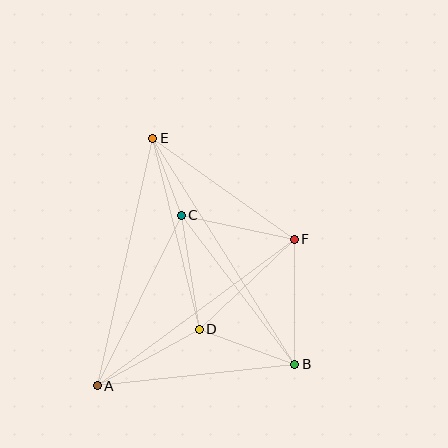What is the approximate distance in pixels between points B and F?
The distance between B and F is approximately 125 pixels.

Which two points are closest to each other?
Points C and E are closest to each other.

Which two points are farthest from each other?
Points B and E are farthest from each other.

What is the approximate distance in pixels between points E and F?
The distance between E and F is approximately 174 pixels.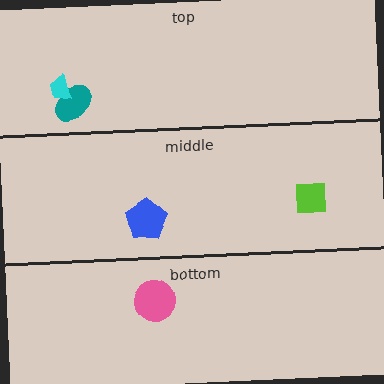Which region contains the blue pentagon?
The middle region.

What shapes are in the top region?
The teal ellipse, the cyan trapezoid.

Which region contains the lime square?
The middle region.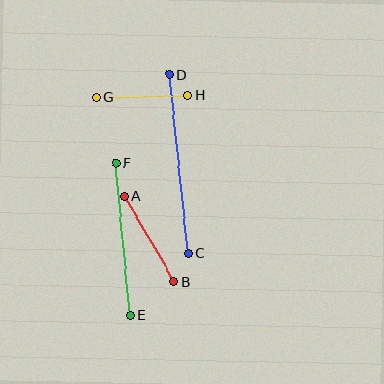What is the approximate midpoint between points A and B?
The midpoint is at approximately (149, 238) pixels.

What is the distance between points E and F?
The distance is approximately 153 pixels.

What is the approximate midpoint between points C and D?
The midpoint is at approximately (179, 164) pixels.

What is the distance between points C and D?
The distance is approximately 180 pixels.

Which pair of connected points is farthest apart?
Points C and D are farthest apart.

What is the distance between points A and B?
The distance is approximately 99 pixels.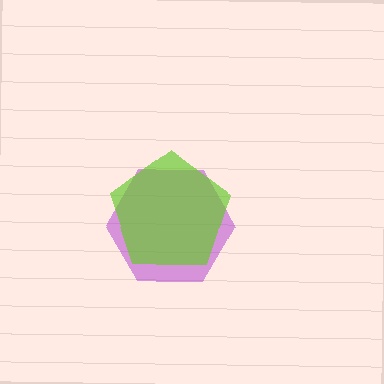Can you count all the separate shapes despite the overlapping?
Yes, there are 2 separate shapes.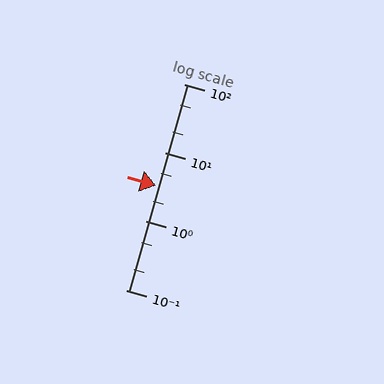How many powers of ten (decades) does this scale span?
The scale spans 3 decades, from 0.1 to 100.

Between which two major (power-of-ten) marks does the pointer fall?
The pointer is between 1 and 10.